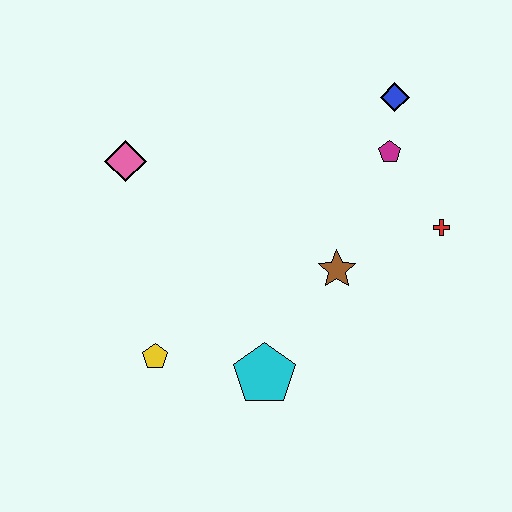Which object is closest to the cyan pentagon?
The yellow pentagon is closest to the cyan pentagon.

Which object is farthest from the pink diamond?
The red cross is farthest from the pink diamond.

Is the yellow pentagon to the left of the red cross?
Yes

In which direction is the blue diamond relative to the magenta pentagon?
The blue diamond is above the magenta pentagon.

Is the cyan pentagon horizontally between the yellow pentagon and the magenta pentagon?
Yes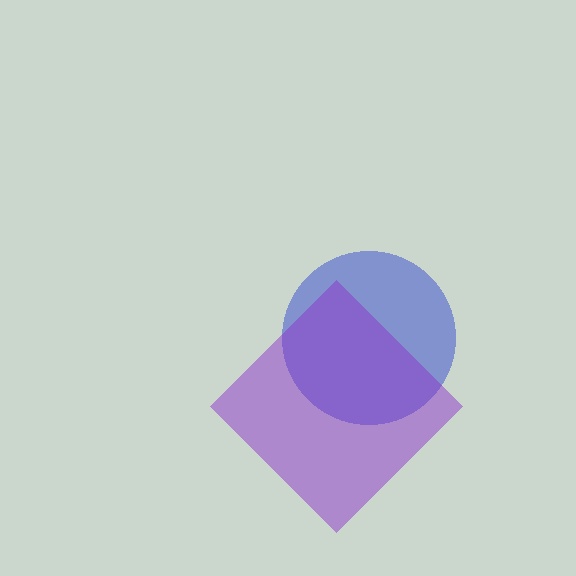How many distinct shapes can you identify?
There are 2 distinct shapes: a blue circle, a purple diamond.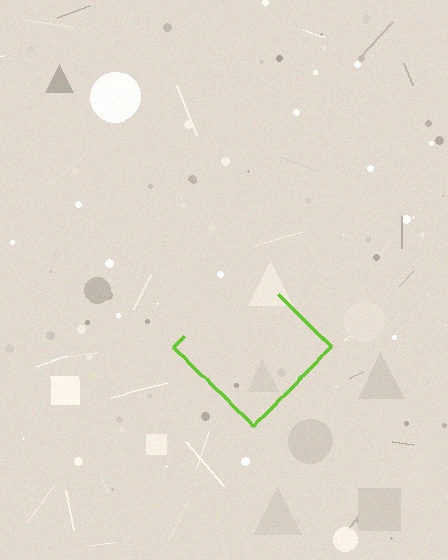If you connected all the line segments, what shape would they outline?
They would outline a diamond.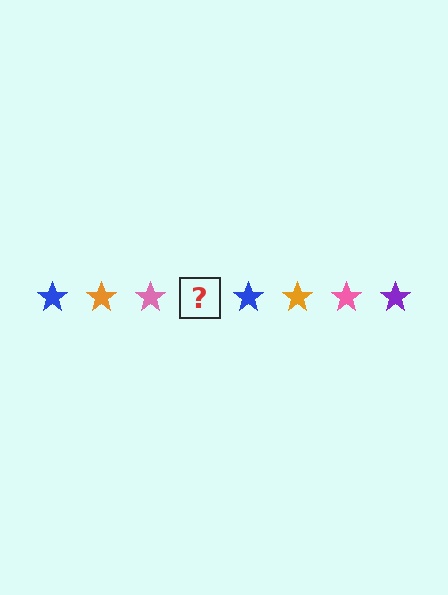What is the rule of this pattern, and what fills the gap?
The rule is that the pattern cycles through blue, orange, pink, purple stars. The gap should be filled with a purple star.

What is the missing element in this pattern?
The missing element is a purple star.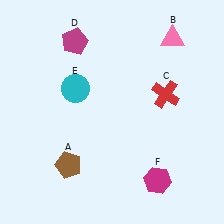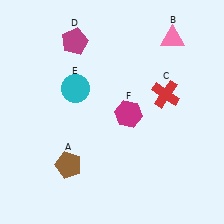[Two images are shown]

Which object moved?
The magenta hexagon (F) moved up.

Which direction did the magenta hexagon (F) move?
The magenta hexagon (F) moved up.